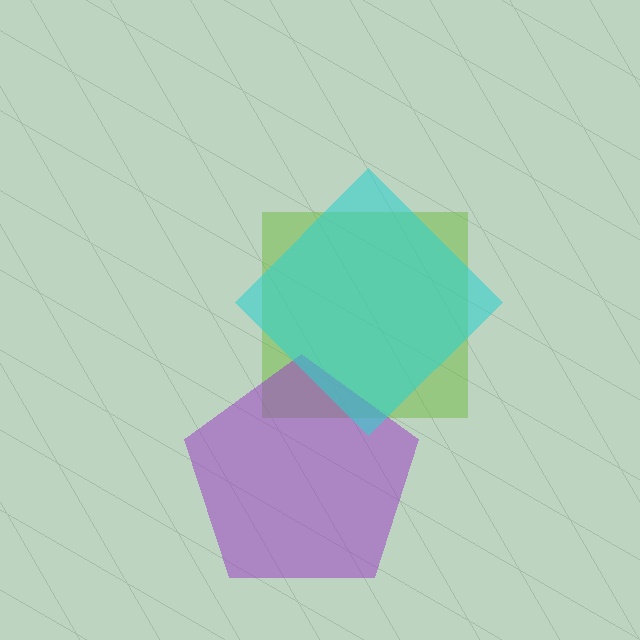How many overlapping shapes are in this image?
There are 3 overlapping shapes in the image.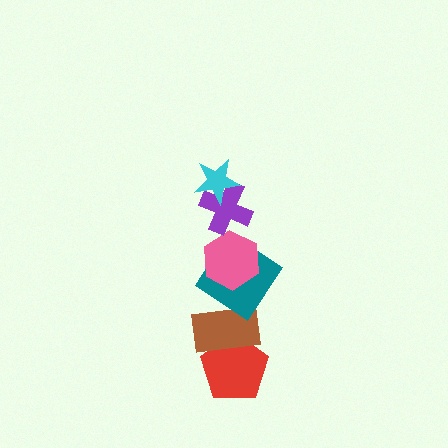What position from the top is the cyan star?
The cyan star is 1st from the top.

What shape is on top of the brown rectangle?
The teal diamond is on top of the brown rectangle.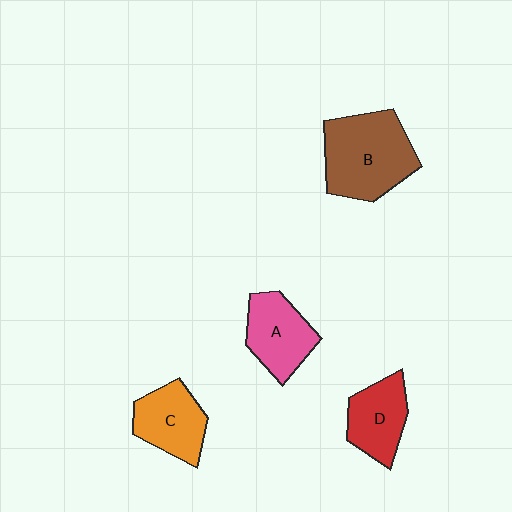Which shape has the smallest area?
Shape D (red).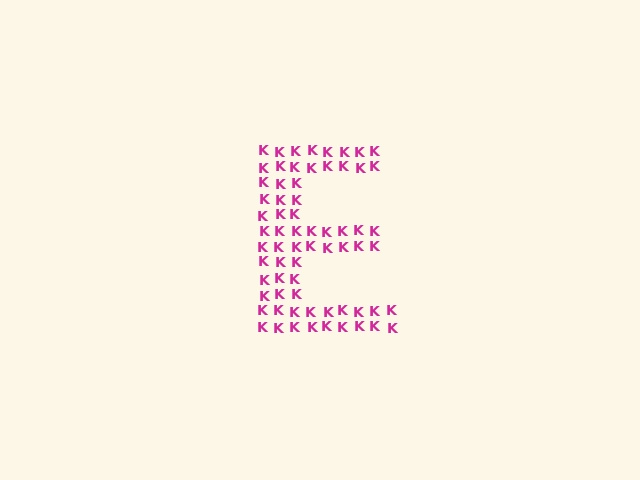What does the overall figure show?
The overall figure shows the letter E.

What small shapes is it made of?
It is made of small letter K's.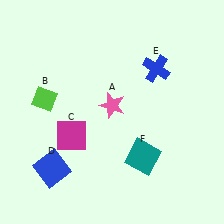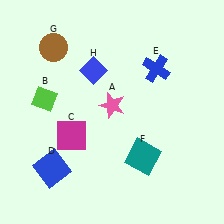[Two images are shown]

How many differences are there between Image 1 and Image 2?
There are 2 differences between the two images.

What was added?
A brown circle (G), a blue diamond (H) were added in Image 2.